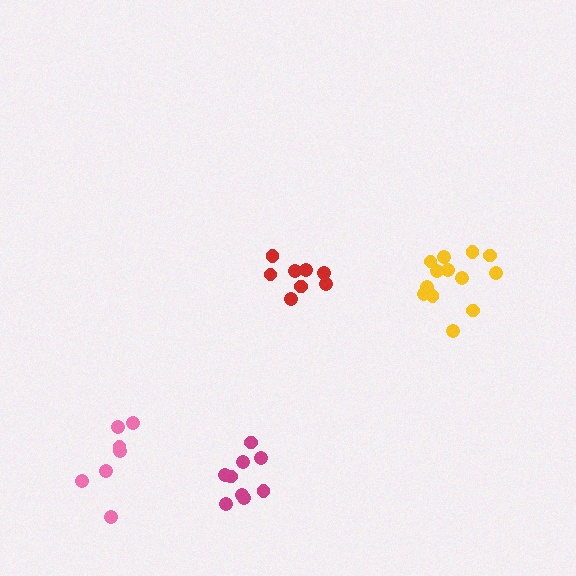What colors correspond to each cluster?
The clusters are colored: magenta, red, pink, yellow.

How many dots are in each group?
Group 1: 9 dots, Group 2: 8 dots, Group 3: 7 dots, Group 4: 13 dots (37 total).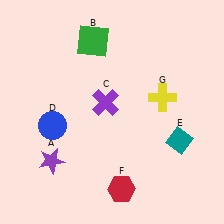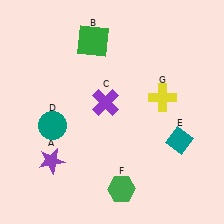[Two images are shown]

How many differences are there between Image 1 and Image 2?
There are 2 differences between the two images.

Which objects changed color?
D changed from blue to teal. F changed from red to green.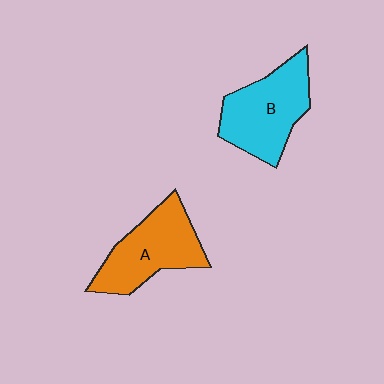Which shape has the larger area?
Shape B (cyan).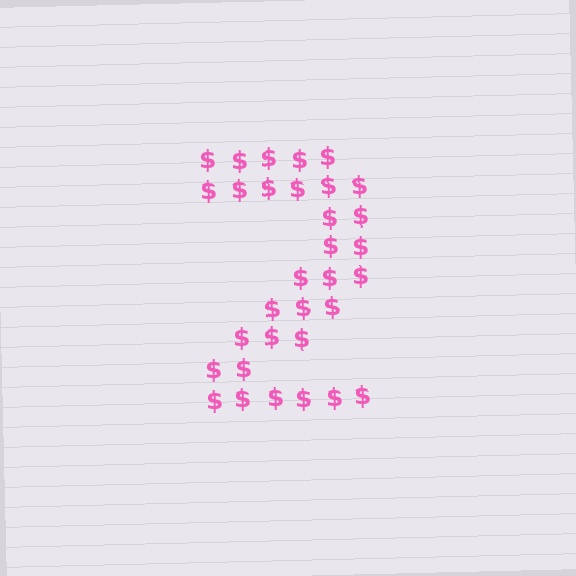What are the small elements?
The small elements are dollar signs.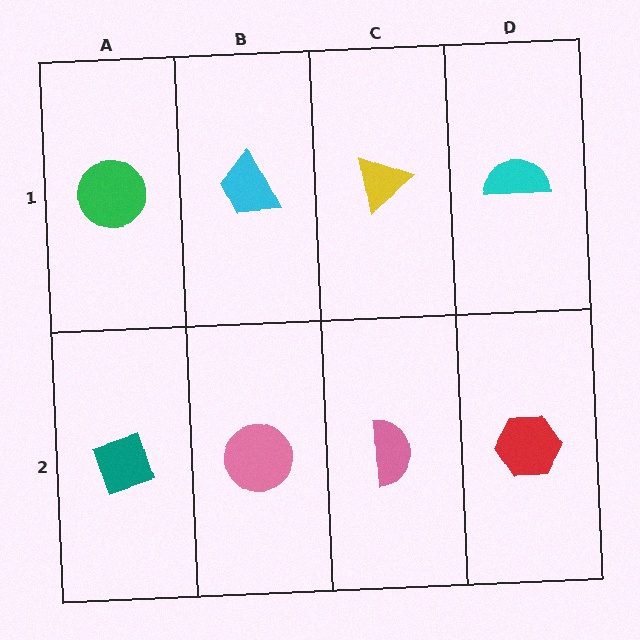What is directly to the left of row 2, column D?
A pink semicircle.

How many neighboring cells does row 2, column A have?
2.